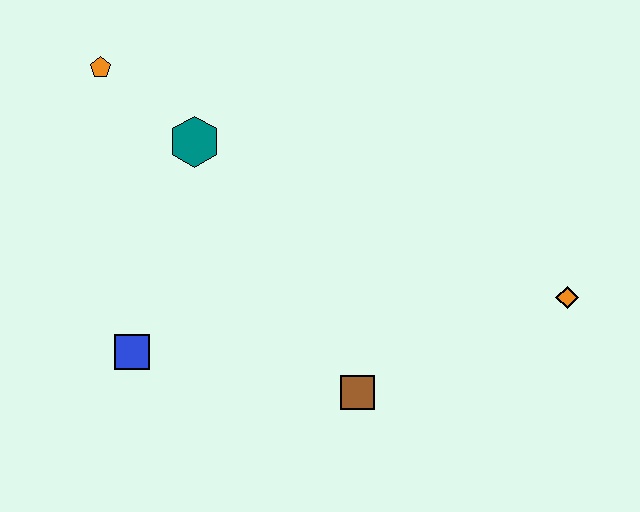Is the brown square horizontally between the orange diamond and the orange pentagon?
Yes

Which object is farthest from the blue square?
The orange diamond is farthest from the blue square.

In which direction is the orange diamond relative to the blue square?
The orange diamond is to the right of the blue square.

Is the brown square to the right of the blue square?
Yes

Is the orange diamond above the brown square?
Yes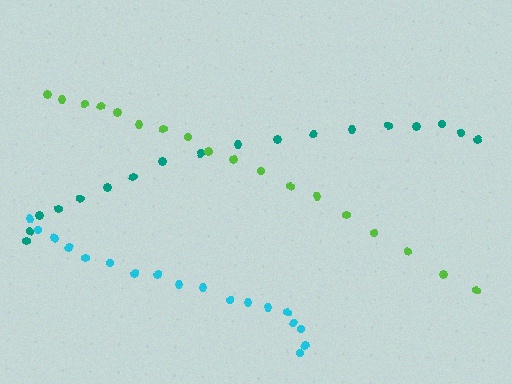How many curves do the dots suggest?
There are 3 distinct paths.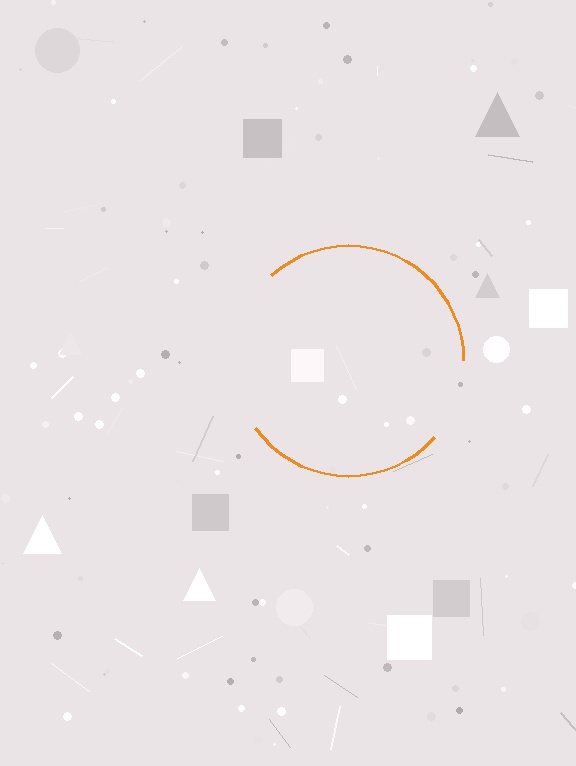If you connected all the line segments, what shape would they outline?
They would outline a circle.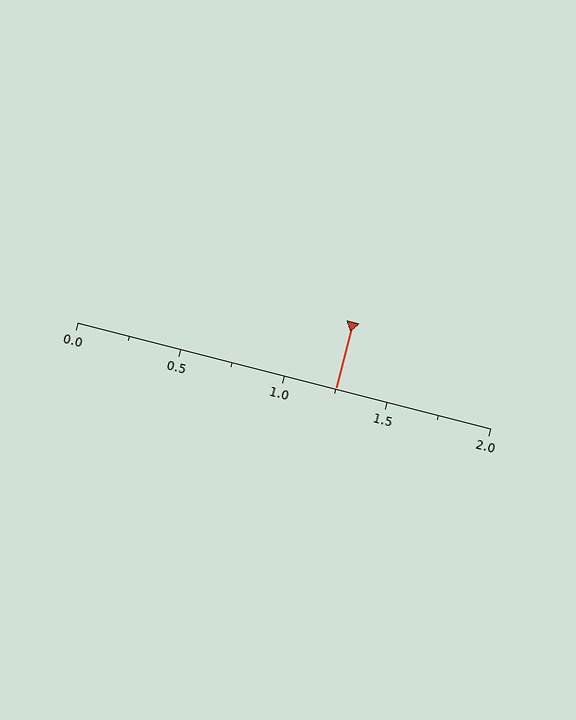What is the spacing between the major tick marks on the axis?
The major ticks are spaced 0.5 apart.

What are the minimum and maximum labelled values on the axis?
The axis runs from 0.0 to 2.0.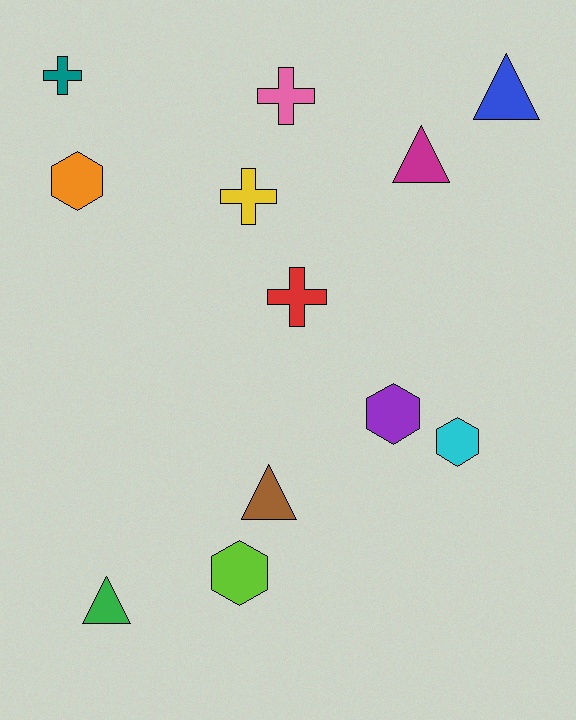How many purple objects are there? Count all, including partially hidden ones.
There is 1 purple object.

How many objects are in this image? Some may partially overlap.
There are 12 objects.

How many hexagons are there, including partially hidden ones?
There are 4 hexagons.